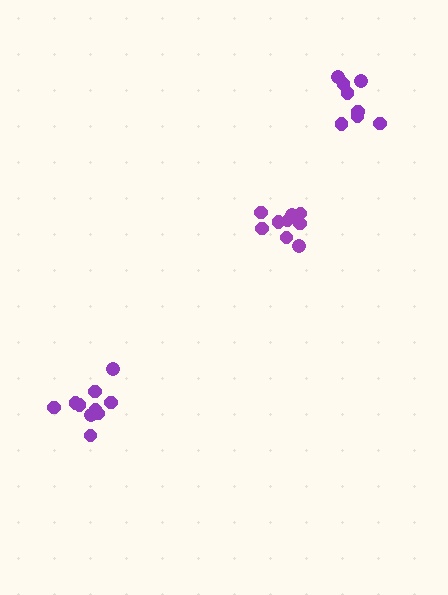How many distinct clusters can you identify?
There are 3 distinct clusters.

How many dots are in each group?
Group 1: 11 dots, Group 2: 9 dots, Group 3: 8 dots (28 total).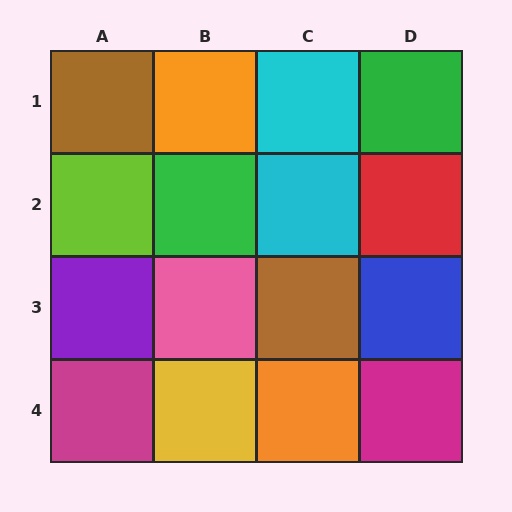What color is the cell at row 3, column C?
Brown.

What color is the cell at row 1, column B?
Orange.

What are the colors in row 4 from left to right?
Magenta, yellow, orange, magenta.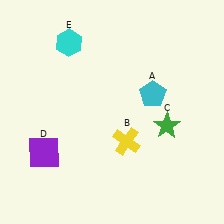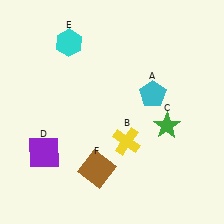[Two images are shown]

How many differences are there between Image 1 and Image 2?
There is 1 difference between the two images.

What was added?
A brown square (F) was added in Image 2.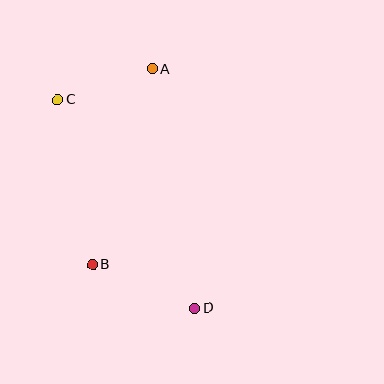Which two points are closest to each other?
Points A and C are closest to each other.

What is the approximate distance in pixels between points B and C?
The distance between B and C is approximately 168 pixels.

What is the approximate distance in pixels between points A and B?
The distance between A and B is approximately 204 pixels.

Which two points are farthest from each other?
Points C and D are farthest from each other.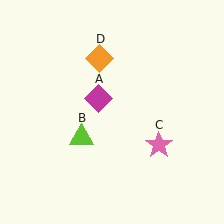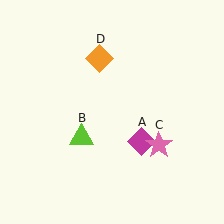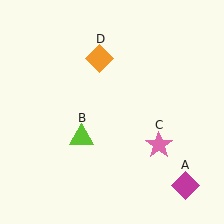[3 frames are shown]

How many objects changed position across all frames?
1 object changed position: magenta diamond (object A).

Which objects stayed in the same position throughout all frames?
Lime triangle (object B) and pink star (object C) and orange diamond (object D) remained stationary.